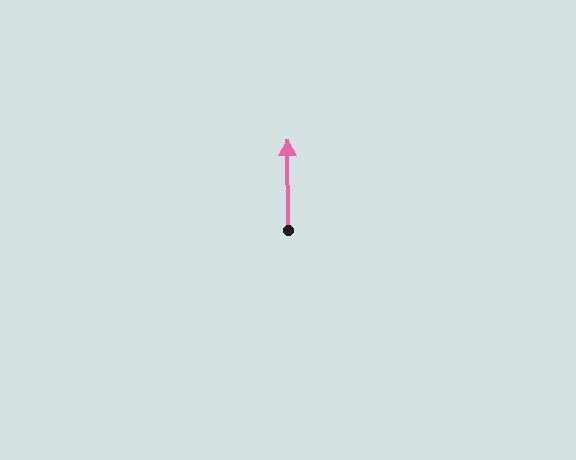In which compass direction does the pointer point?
North.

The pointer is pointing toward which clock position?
Roughly 12 o'clock.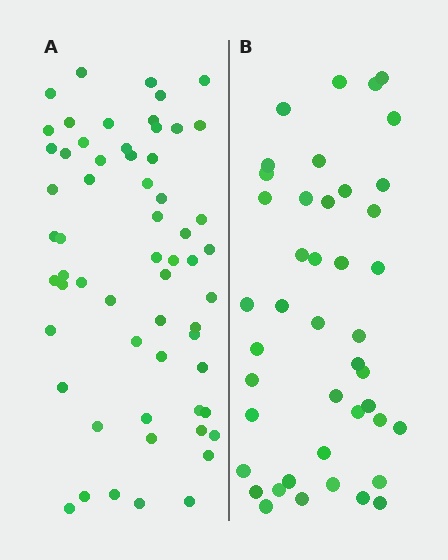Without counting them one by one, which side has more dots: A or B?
Region A (the left region) has more dots.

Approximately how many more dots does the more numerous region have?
Region A has approximately 15 more dots than region B.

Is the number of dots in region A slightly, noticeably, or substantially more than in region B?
Region A has noticeably more, but not dramatically so. The ratio is roughly 1.4 to 1.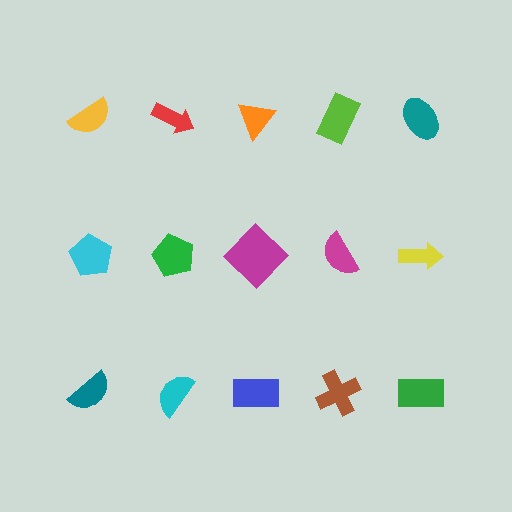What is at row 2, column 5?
A yellow arrow.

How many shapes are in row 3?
5 shapes.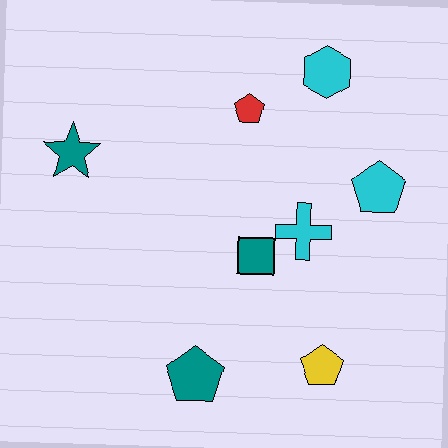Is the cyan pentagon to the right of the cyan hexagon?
Yes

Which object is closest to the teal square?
The cyan cross is closest to the teal square.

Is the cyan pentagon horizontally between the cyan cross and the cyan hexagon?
No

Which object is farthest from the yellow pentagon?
The teal star is farthest from the yellow pentagon.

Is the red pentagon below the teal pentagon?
No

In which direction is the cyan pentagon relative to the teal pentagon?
The cyan pentagon is above the teal pentagon.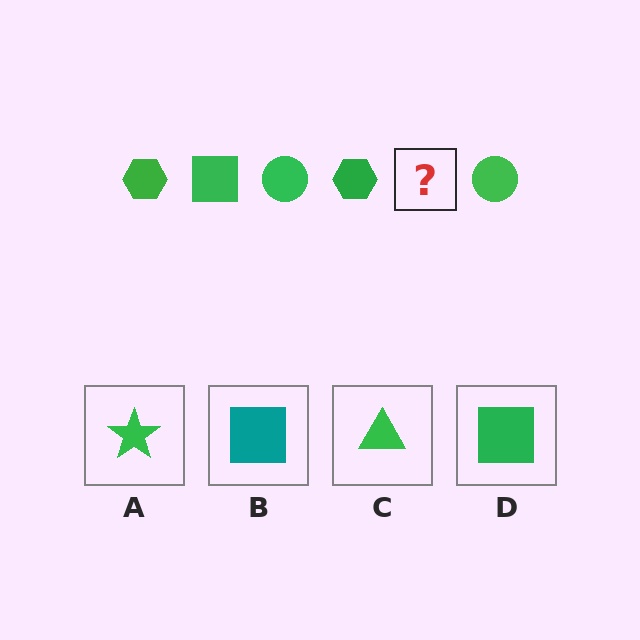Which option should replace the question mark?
Option D.